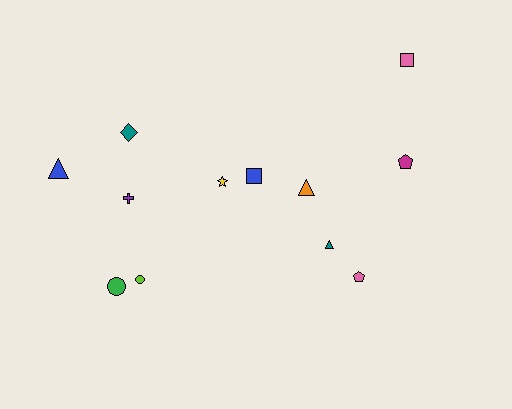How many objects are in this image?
There are 12 objects.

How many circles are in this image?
There are 2 circles.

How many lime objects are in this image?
There is 1 lime object.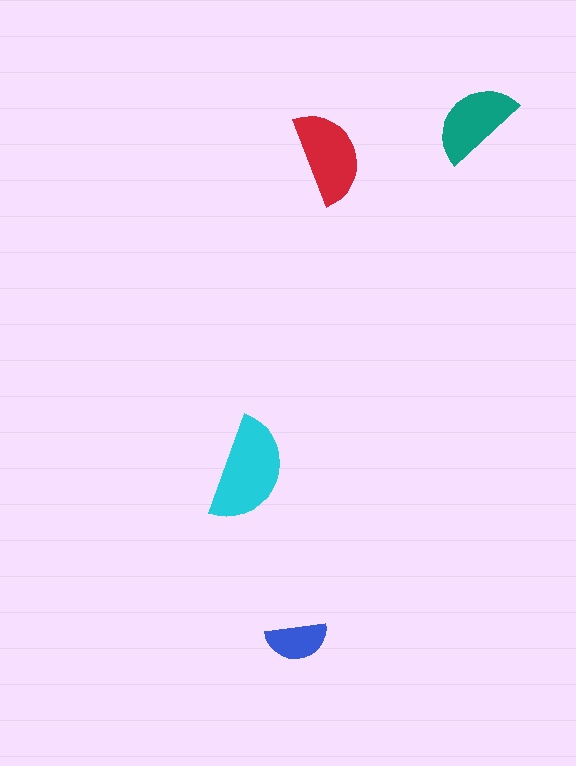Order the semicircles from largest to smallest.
the cyan one, the red one, the teal one, the blue one.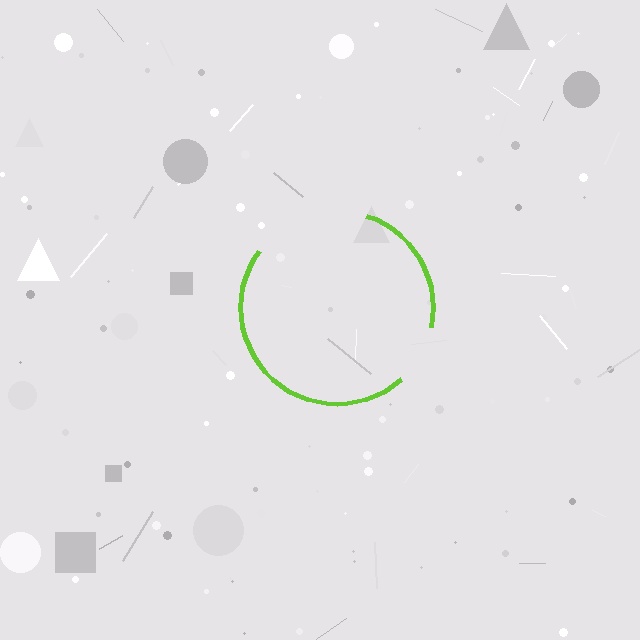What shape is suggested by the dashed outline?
The dashed outline suggests a circle.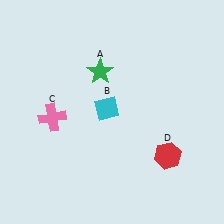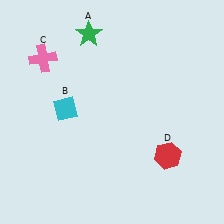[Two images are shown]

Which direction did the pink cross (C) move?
The pink cross (C) moved up.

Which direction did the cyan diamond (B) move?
The cyan diamond (B) moved left.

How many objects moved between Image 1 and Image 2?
3 objects moved between the two images.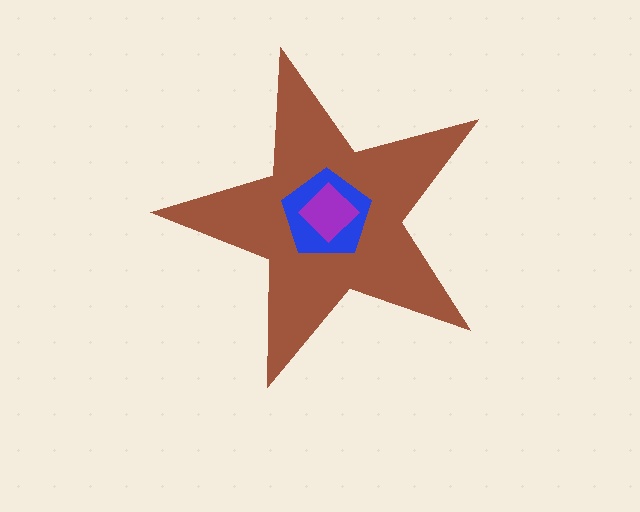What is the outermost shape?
The brown star.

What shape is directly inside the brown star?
The blue pentagon.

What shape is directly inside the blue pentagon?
The purple diamond.